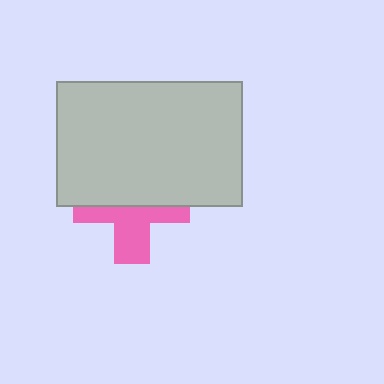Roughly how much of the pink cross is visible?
About half of it is visible (roughly 47%).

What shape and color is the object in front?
The object in front is a light gray rectangle.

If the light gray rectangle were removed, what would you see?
You would see the complete pink cross.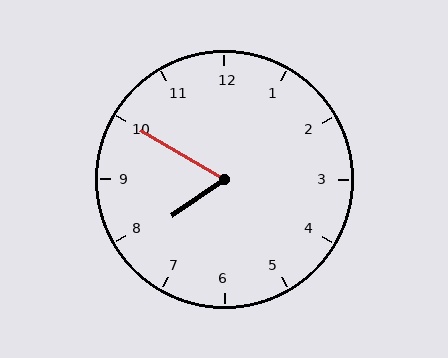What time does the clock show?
7:50.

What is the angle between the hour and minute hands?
Approximately 65 degrees.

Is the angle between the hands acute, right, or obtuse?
It is acute.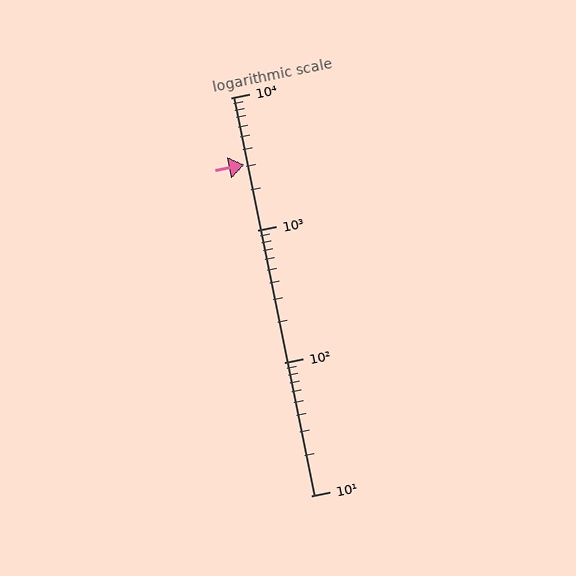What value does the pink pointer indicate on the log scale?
The pointer indicates approximately 3100.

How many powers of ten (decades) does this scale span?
The scale spans 3 decades, from 10 to 10000.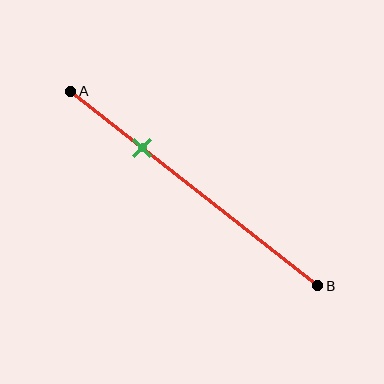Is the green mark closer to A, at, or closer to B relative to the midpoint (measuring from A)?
The green mark is closer to point A than the midpoint of segment AB.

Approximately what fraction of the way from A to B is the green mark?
The green mark is approximately 30% of the way from A to B.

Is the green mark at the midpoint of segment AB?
No, the mark is at about 30% from A, not at the 50% midpoint.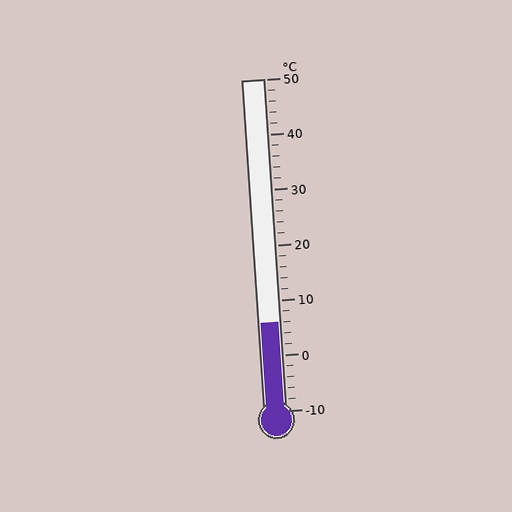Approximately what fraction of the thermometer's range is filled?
The thermometer is filled to approximately 25% of its range.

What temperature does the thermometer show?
The thermometer shows approximately 6°C.